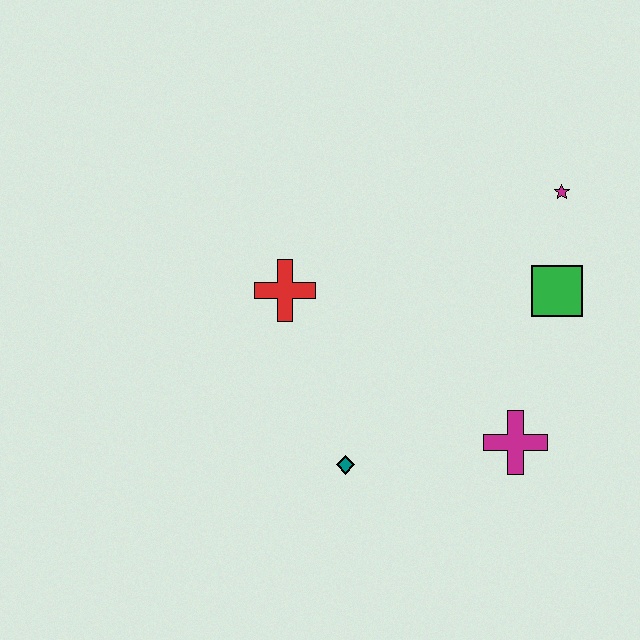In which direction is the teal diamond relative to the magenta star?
The teal diamond is below the magenta star.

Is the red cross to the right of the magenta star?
No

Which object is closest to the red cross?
The teal diamond is closest to the red cross.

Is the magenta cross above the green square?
No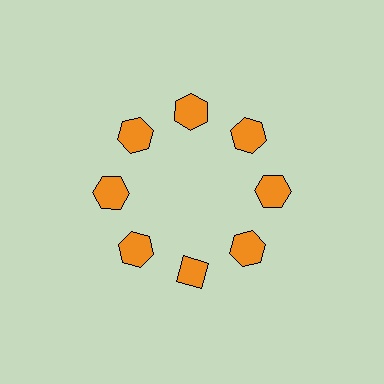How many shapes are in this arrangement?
There are 8 shapes arranged in a ring pattern.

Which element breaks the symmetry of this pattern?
The orange diamond at roughly the 6 o'clock position breaks the symmetry. All other shapes are orange hexagons.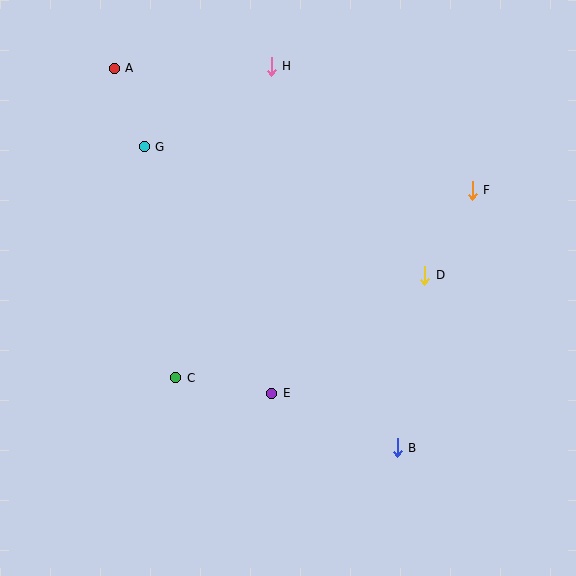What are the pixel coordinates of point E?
Point E is at (272, 393).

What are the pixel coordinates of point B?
Point B is at (397, 448).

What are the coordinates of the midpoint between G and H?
The midpoint between G and H is at (208, 107).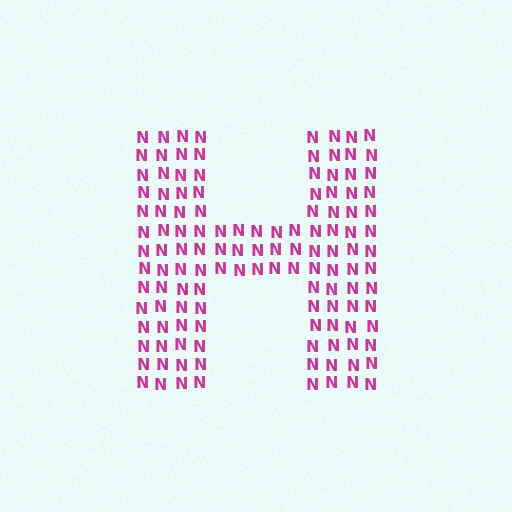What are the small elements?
The small elements are letter N's.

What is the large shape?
The large shape is the letter H.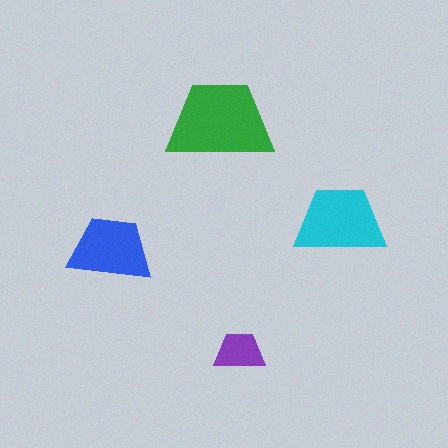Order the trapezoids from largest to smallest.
the green one, the cyan one, the blue one, the purple one.